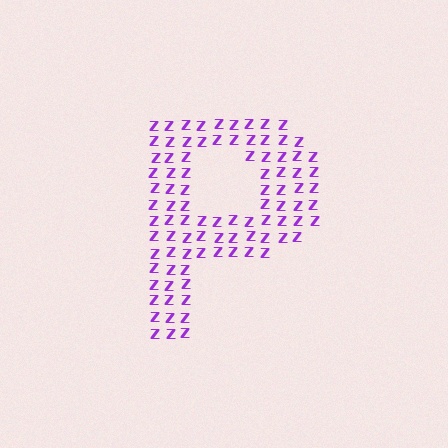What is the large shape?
The large shape is the letter P.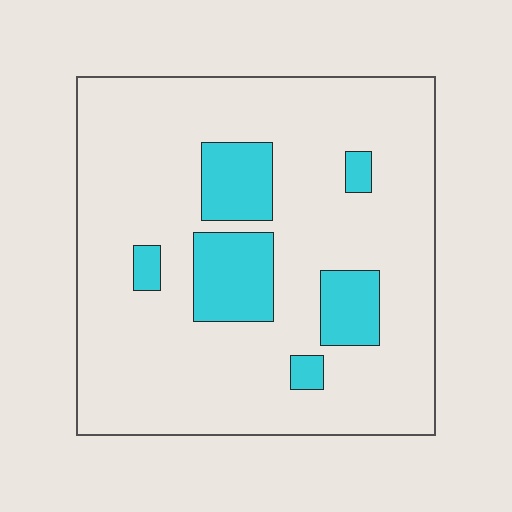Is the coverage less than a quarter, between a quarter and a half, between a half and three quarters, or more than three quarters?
Less than a quarter.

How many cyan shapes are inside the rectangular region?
6.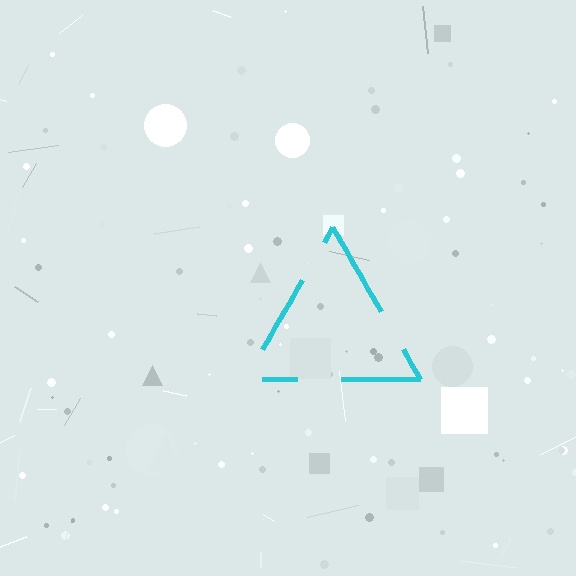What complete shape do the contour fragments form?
The contour fragments form a triangle.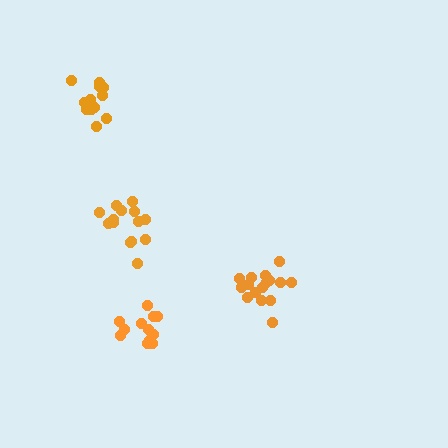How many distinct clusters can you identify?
There are 4 distinct clusters.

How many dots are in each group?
Group 1: 16 dots, Group 2: 12 dots, Group 3: 13 dots, Group 4: 14 dots (55 total).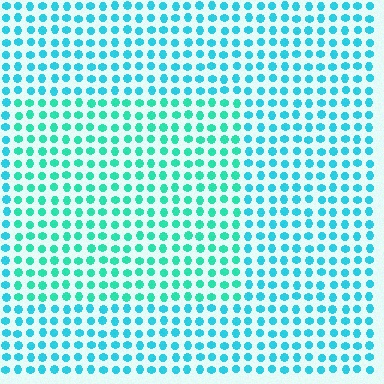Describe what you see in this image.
The image is filled with small cyan elements in a uniform arrangement. A rectangle-shaped region is visible where the elements are tinted to a slightly different hue, forming a subtle color boundary.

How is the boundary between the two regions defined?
The boundary is defined purely by a slight shift in hue (about 24 degrees). Spacing, size, and orientation are identical on both sides.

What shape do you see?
I see a rectangle.